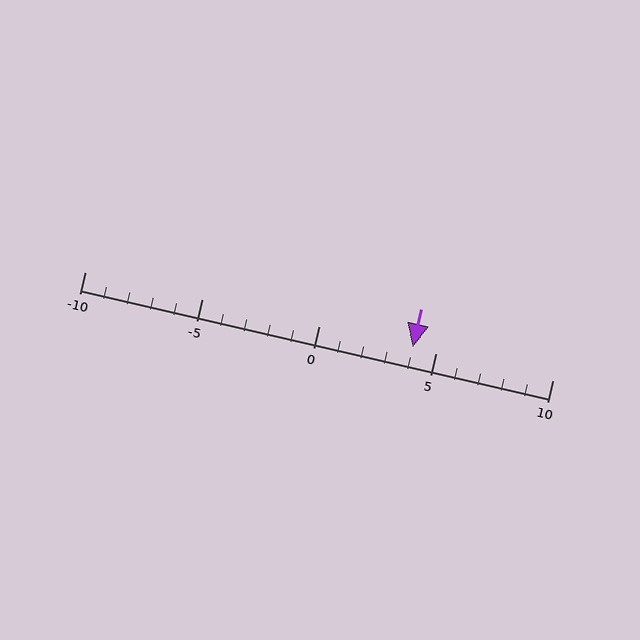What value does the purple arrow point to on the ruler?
The purple arrow points to approximately 4.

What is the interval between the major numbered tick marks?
The major tick marks are spaced 5 units apart.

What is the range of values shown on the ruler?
The ruler shows values from -10 to 10.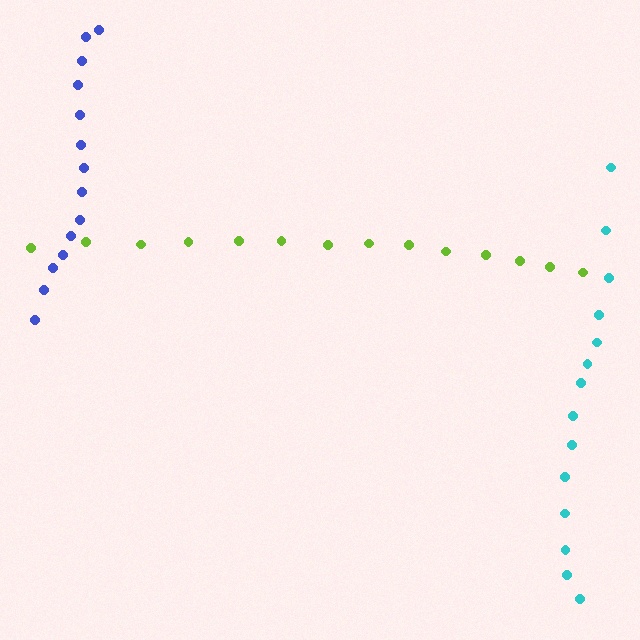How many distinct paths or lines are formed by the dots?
There are 3 distinct paths.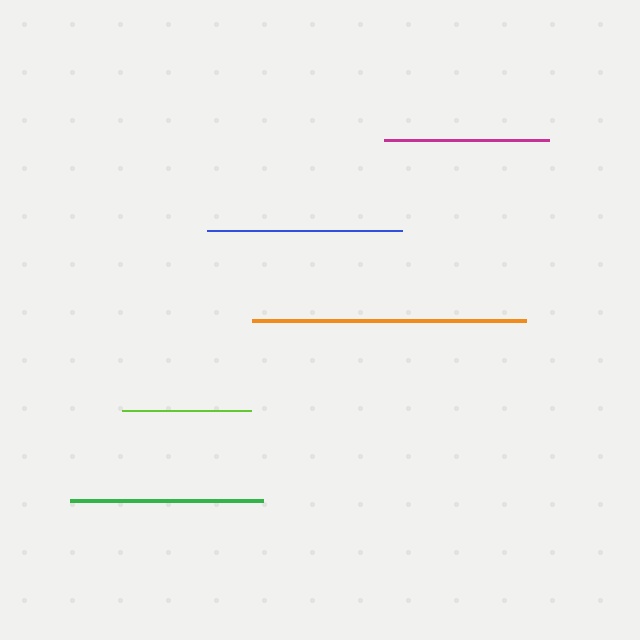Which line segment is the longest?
The orange line is the longest at approximately 274 pixels.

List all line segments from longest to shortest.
From longest to shortest: orange, blue, green, magenta, lime.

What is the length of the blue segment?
The blue segment is approximately 195 pixels long.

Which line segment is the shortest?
The lime line is the shortest at approximately 129 pixels.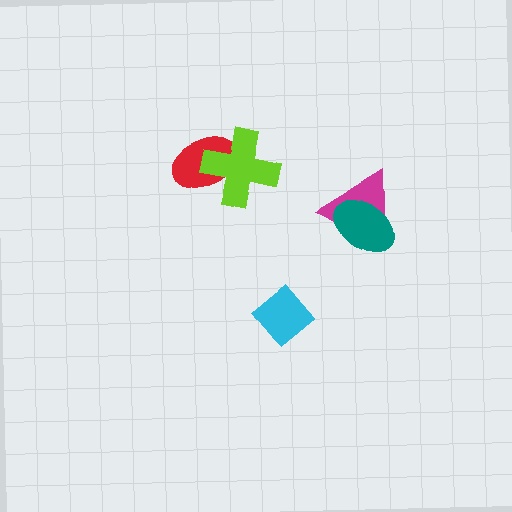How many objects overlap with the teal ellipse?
1 object overlaps with the teal ellipse.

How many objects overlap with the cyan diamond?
0 objects overlap with the cyan diamond.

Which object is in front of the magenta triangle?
The teal ellipse is in front of the magenta triangle.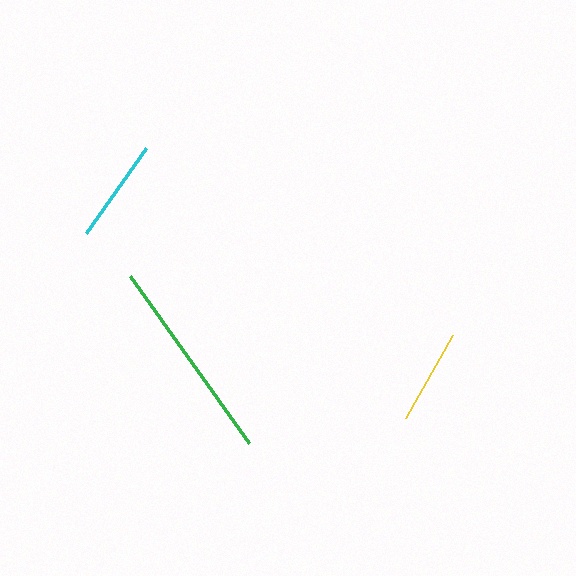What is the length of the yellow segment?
The yellow segment is approximately 96 pixels long.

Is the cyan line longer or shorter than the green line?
The green line is longer than the cyan line.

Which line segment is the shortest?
The yellow line is the shortest at approximately 96 pixels.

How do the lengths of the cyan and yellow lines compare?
The cyan and yellow lines are approximately the same length.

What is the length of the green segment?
The green segment is approximately 205 pixels long.